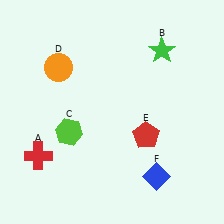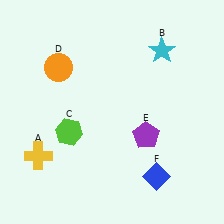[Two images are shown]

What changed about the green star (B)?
In Image 1, B is green. In Image 2, it changed to cyan.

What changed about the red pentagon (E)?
In Image 1, E is red. In Image 2, it changed to purple.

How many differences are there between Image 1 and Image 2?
There are 3 differences between the two images.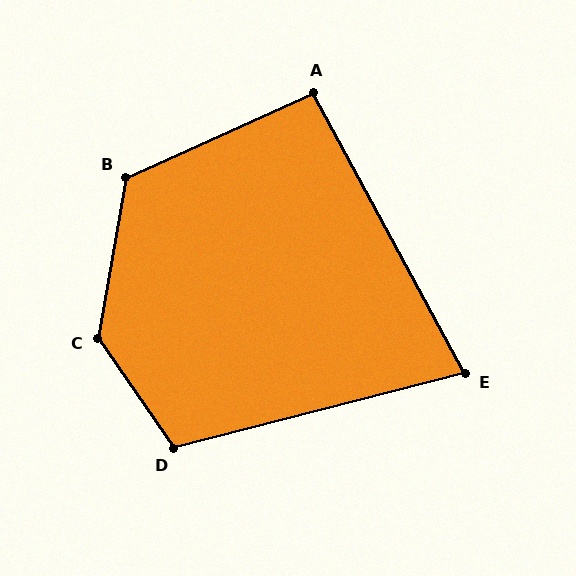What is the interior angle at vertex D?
Approximately 110 degrees (obtuse).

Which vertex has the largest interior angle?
C, at approximately 136 degrees.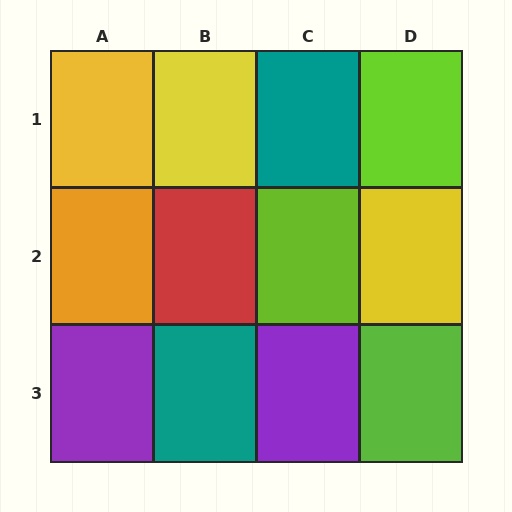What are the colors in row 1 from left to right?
Yellow, yellow, teal, lime.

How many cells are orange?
1 cell is orange.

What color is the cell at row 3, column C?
Purple.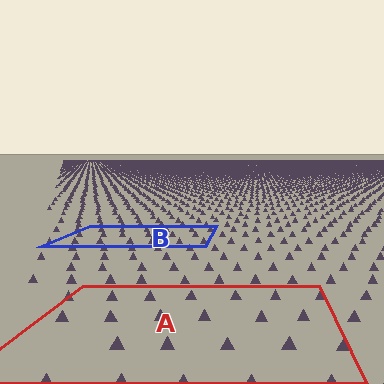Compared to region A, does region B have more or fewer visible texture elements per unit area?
Region B has more texture elements per unit area — they are packed more densely because it is farther away.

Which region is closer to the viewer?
Region A is closer. The texture elements there are larger and more spread out.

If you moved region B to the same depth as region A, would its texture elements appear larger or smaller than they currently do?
They would appear larger. At a closer depth, the same texture elements are projected at a bigger on-screen size.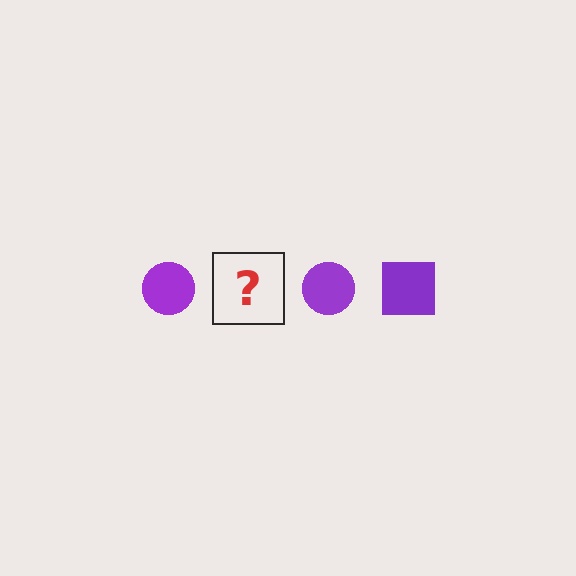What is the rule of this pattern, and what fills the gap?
The rule is that the pattern cycles through circle, square shapes in purple. The gap should be filled with a purple square.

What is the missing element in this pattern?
The missing element is a purple square.